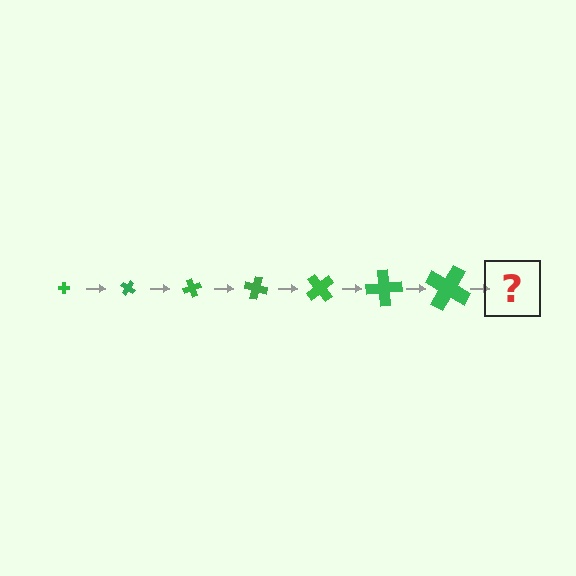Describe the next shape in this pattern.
It should be a cross, larger than the previous one and rotated 245 degrees from the start.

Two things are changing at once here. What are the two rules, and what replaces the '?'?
The two rules are that the cross grows larger each step and it rotates 35 degrees each step. The '?' should be a cross, larger than the previous one and rotated 245 degrees from the start.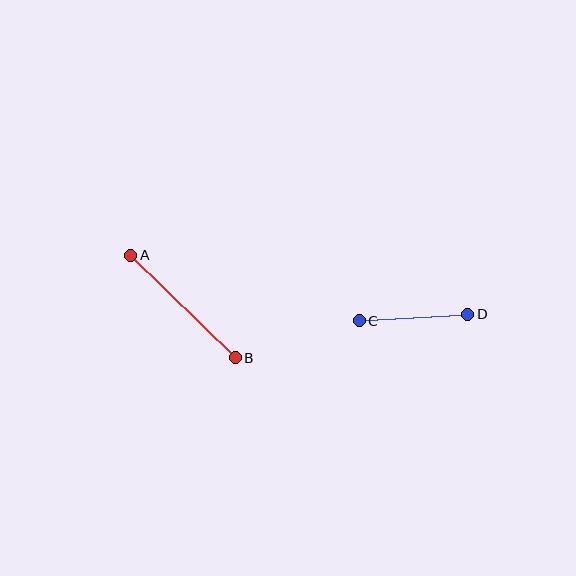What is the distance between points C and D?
The distance is approximately 109 pixels.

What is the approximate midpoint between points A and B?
The midpoint is at approximately (183, 306) pixels.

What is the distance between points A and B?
The distance is approximately 146 pixels.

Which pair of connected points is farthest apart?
Points A and B are farthest apart.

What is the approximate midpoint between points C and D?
The midpoint is at approximately (413, 317) pixels.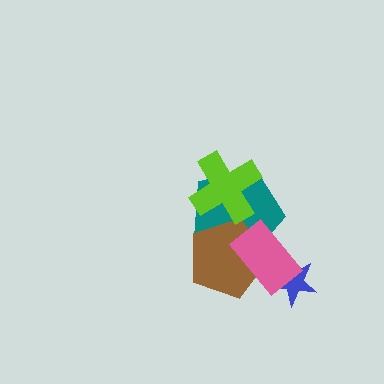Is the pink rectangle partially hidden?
No, no other shape covers it.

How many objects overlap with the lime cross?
2 objects overlap with the lime cross.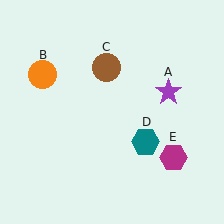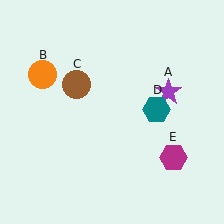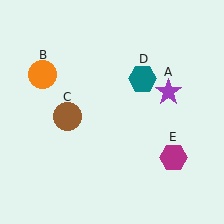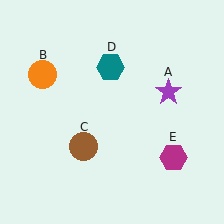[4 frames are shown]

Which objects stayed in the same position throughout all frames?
Purple star (object A) and orange circle (object B) and magenta hexagon (object E) remained stationary.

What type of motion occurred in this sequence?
The brown circle (object C), teal hexagon (object D) rotated counterclockwise around the center of the scene.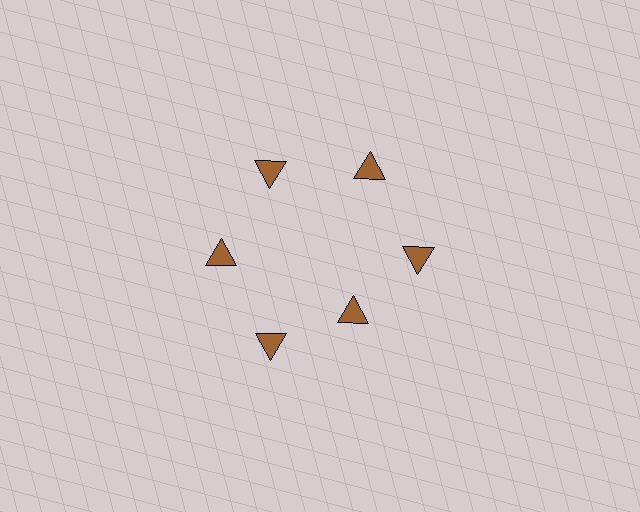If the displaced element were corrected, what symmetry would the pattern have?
It would have 6-fold rotational symmetry — the pattern would map onto itself every 60 degrees.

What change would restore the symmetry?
The symmetry would be restored by moving it outward, back onto the ring so that all 6 triangles sit at equal angles and equal distance from the center.